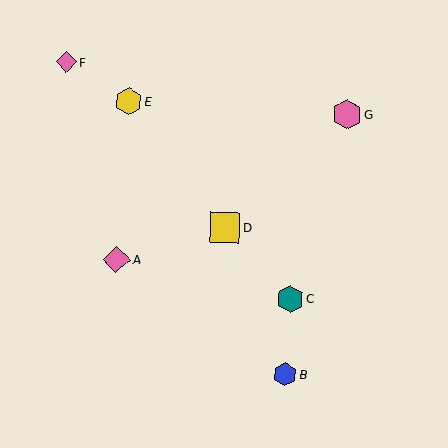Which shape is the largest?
The yellow square (labeled D) is the largest.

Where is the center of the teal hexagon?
The center of the teal hexagon is at (290, 299).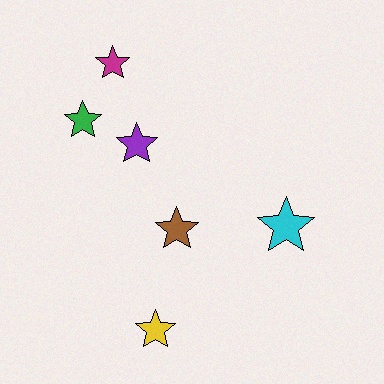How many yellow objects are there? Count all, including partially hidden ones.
There is 1 yellow object.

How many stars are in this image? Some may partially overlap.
There are 6 stars.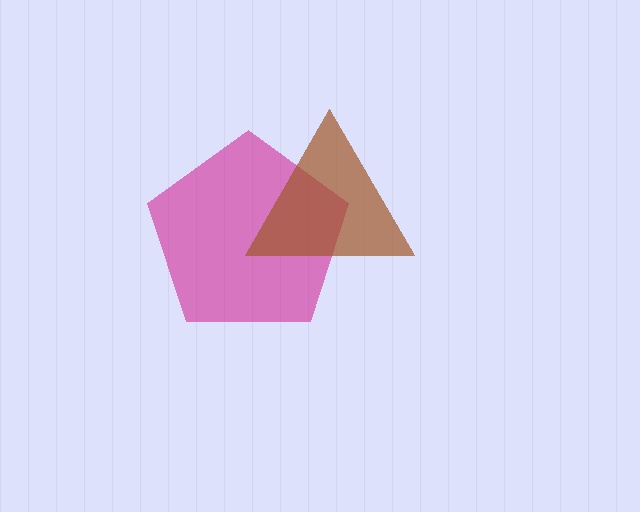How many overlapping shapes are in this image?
There are 2 overlapping shapes in the image.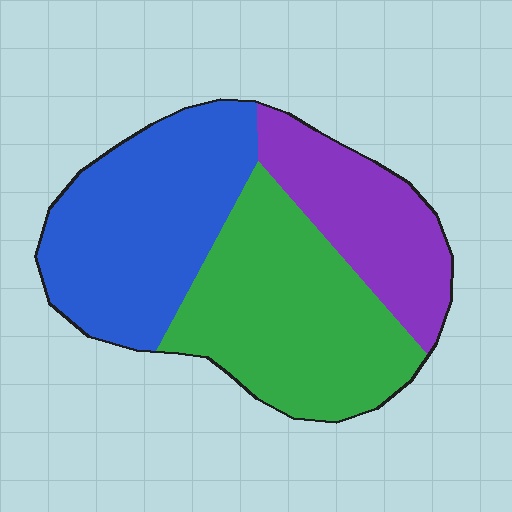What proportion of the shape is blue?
Blue covers about 40% of the shape.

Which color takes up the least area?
Purple, at roughly 25%.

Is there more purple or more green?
Green.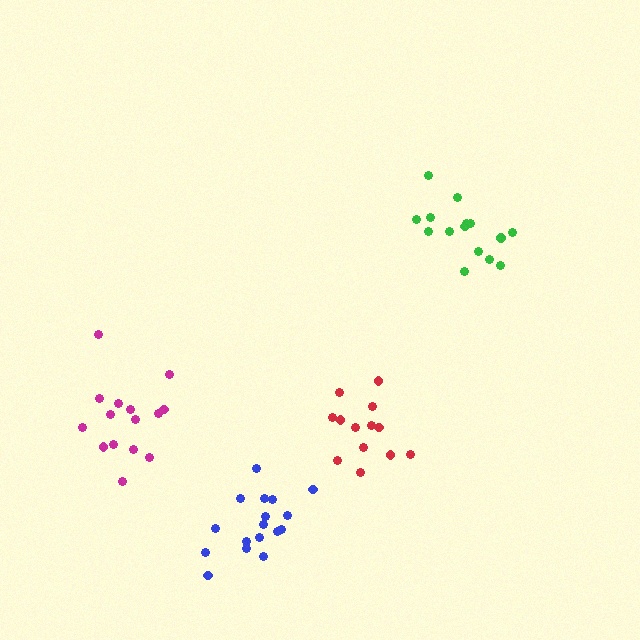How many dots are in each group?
Group 1: 13 dots, Group 2: 15 dots, Group 3: 15 dots, Group 4: 17 dots (60 total).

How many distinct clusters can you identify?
There are 4 distinct clusters.